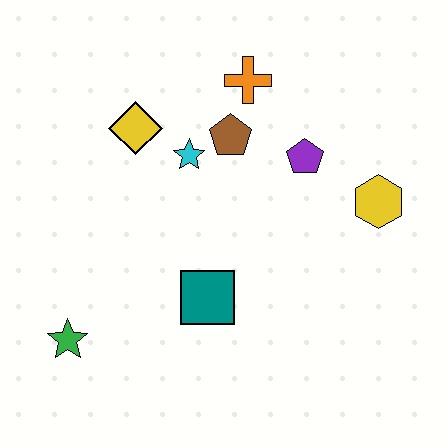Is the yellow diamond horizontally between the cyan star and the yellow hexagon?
No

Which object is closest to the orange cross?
The brown pentagon is closest to the orange cross.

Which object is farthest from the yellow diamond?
The yellow hexagon is farthest from the yellow diamond.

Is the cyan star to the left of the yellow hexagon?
Yes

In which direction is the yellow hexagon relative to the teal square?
The yellow hexagon is to the right of the teal square.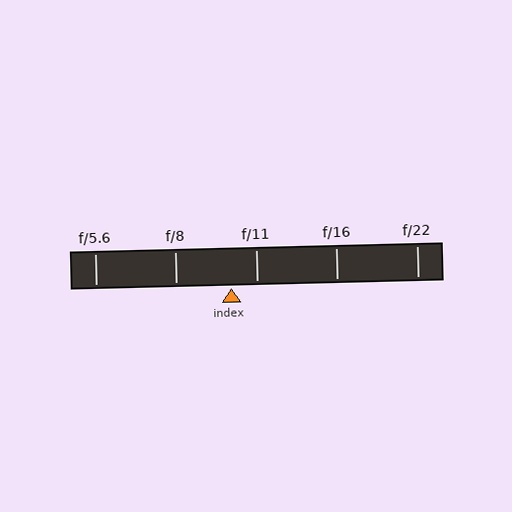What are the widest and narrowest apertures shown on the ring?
The widest aperture shown is f/5.6 and the narrowest is f/22.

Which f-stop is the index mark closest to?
The index mark is closest to f/11.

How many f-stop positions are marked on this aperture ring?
There are 5 f-stop positions marked.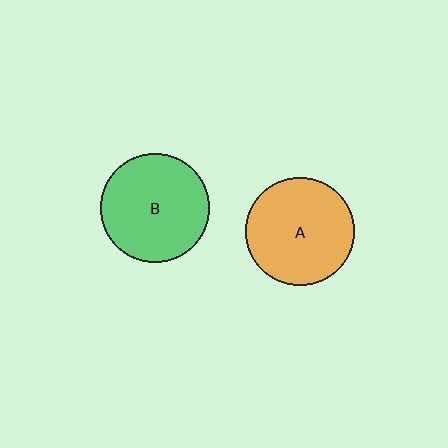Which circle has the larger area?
Circle B (green).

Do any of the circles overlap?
No, none of the circles overlap.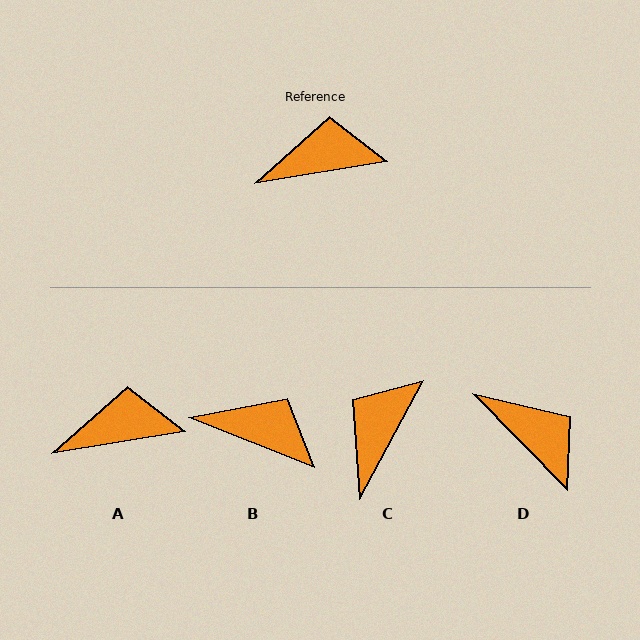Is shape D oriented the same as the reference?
No, it is off by about 55 degrees.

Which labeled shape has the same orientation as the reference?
A.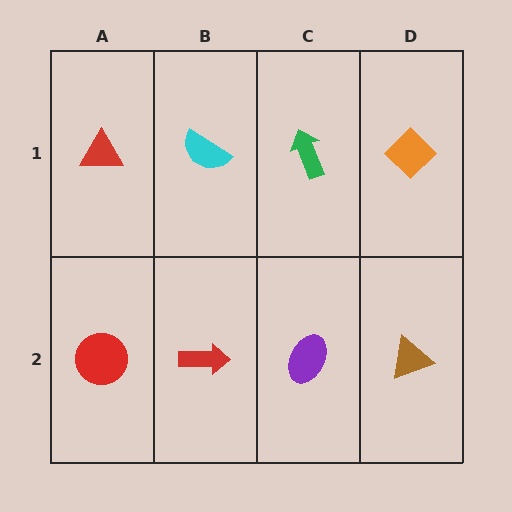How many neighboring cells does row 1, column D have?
2.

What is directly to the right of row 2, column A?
A red arrow.